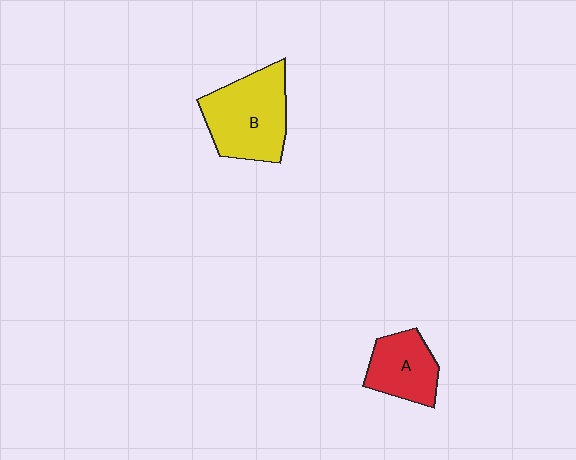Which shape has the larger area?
Shape B (yellow).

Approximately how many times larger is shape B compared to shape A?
Approximately 1.5 times.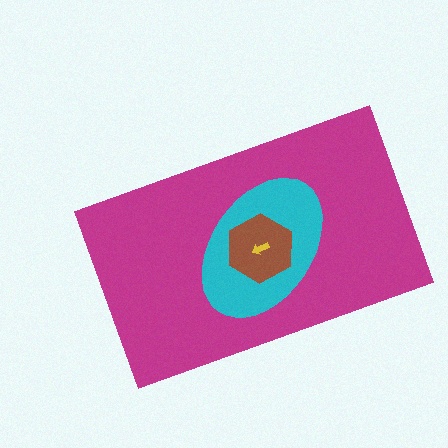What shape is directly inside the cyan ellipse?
The brown hexagon.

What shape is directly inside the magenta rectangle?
The cyan ellipse.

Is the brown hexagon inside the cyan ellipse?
Yes.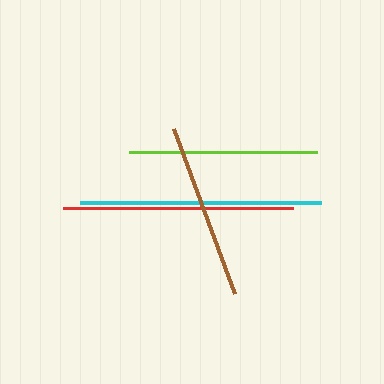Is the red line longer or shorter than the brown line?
The red line is longer than the brown line.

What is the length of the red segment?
The red segment is approximately 230 pixels long.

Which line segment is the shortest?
The brown line is the shortest at approximately 176 pixels.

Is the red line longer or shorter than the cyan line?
The cyan line is longer than the red line.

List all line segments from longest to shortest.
From longest to shortest: cyan, red, lime, brown.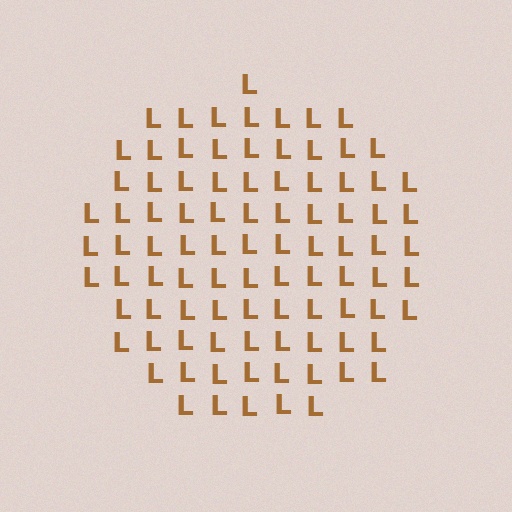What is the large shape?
The large shape is a circle.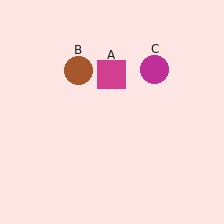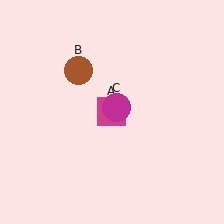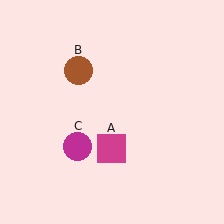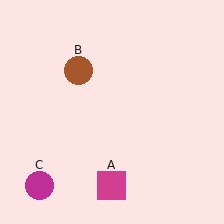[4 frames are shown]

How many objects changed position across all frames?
2 objects changed position: magenta square (object A), magenta circle (object C).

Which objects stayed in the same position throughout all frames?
Brown circle (object B) remained stationary.